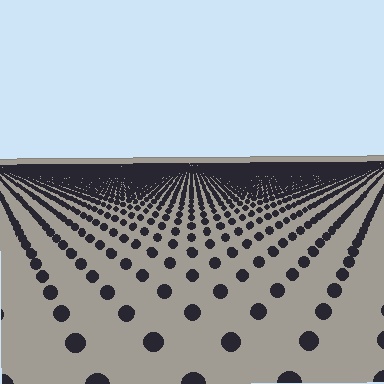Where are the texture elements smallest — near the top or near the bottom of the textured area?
Near the top.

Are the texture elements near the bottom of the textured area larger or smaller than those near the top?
Larger. Near the bottom, elements are closer to the viewer and appear at a bigger on-screen size.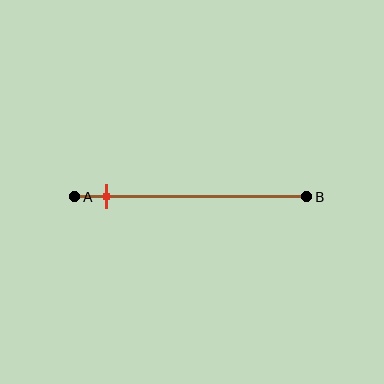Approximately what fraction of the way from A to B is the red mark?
The red mark is approximately 15% of the way from A to B.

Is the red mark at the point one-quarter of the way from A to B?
No, the mark is at about 15% from A, not at the 25% one-quarter point.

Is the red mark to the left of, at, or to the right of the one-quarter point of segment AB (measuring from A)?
The red mark is to the left of the one-quarter point of segment AB.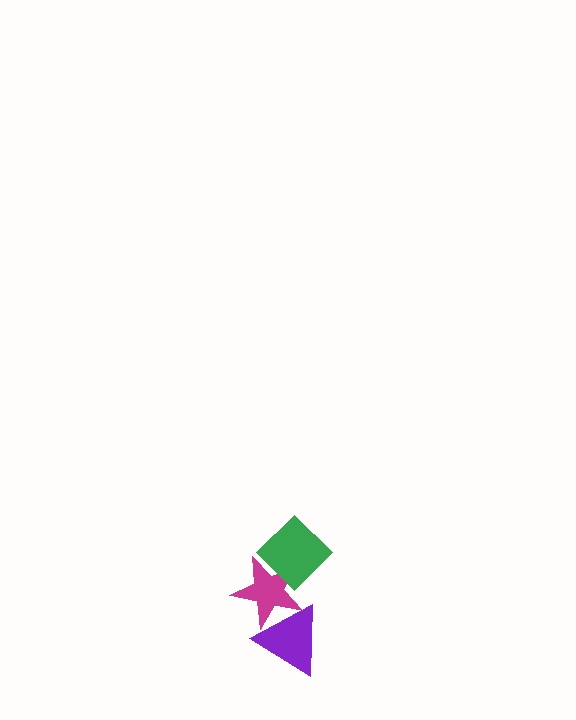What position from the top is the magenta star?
The magenta star is 2nd from the top.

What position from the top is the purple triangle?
The purple triangle is 3rd from the top.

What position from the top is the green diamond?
The green diamond is 1st from the top.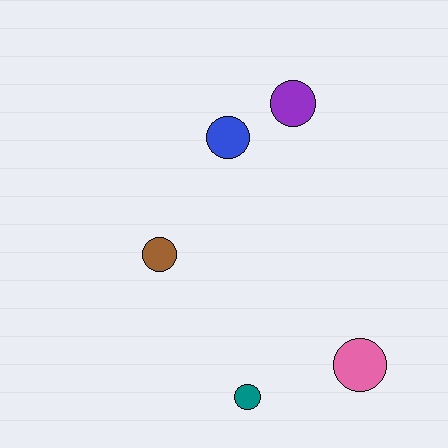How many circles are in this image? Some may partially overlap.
There are 5 circles.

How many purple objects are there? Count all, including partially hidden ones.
There is 1 purple object.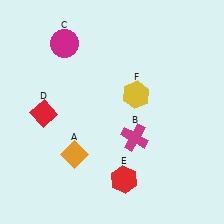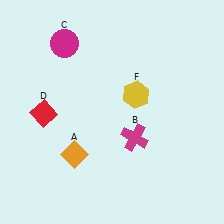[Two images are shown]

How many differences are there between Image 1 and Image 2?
There is 1 difference between the two images.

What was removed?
The red hexagon (E) was removed in Image 2.